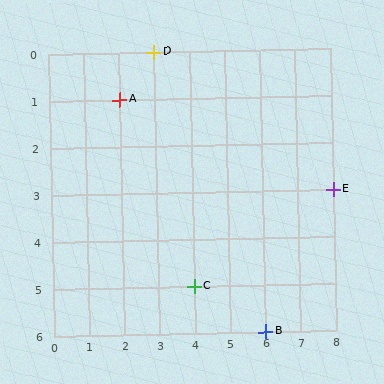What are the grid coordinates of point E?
Point E is at grid coordinates (8, 3).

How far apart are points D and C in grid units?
Points D and C are 1 column and 5 rows apart (about 5.1 grid units diagonally).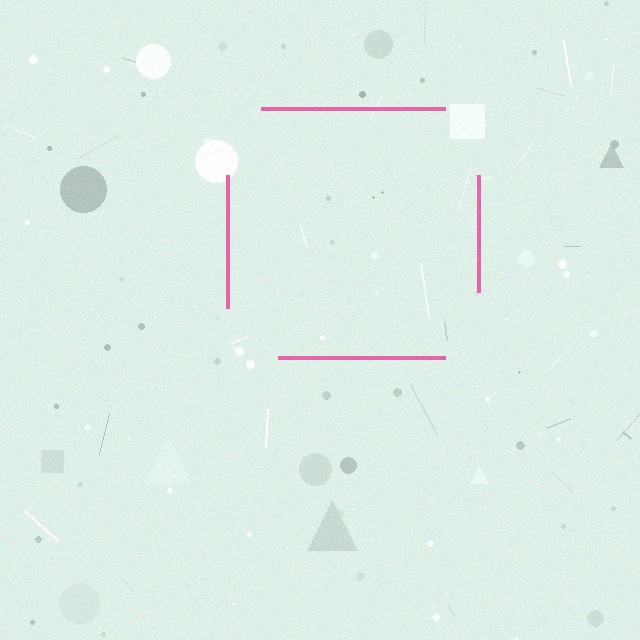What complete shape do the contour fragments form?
The contour fragments form a square.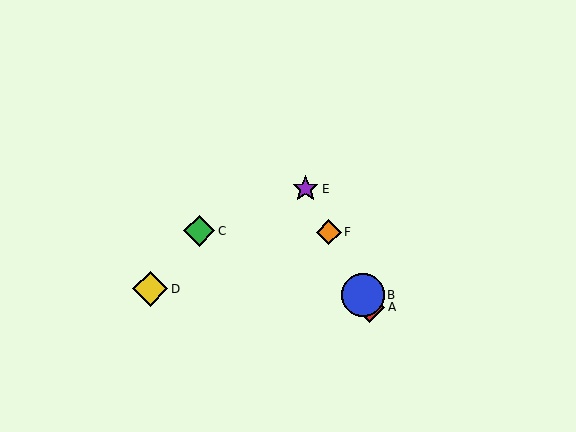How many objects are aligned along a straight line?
4 objects (A, B, E, F) are aligned along a straight line.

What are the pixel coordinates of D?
Object D is at (150, 289).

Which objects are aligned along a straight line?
Objects A, B, E, F are aligned along a straight line.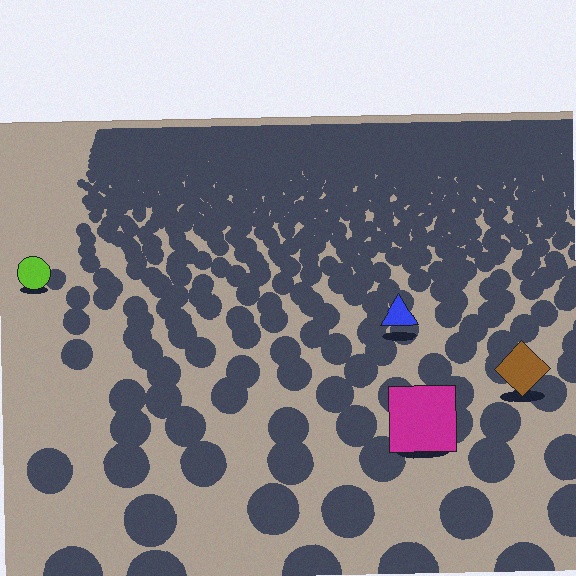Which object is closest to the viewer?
The magenta square is closest. The texture marks near it are larger and more spread out.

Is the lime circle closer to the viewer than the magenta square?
No. The magenta square is closer — you can tell from the texture gradient: the ground texture is coarser near it.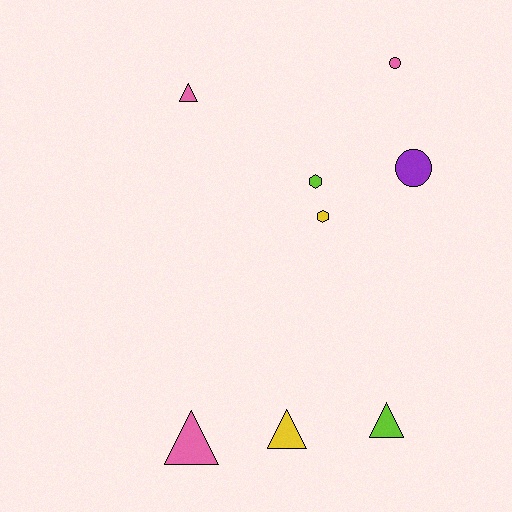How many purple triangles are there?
There are no purple triangles.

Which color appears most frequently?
Pink, with 3 objects.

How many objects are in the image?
There are 8 objects.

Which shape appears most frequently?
Triangle, with 4 objects.